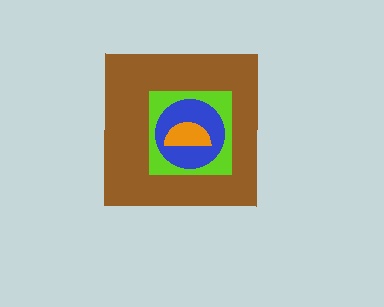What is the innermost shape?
The orange semicircle.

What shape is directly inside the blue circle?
The orange semicircle.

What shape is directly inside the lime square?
The blue circle.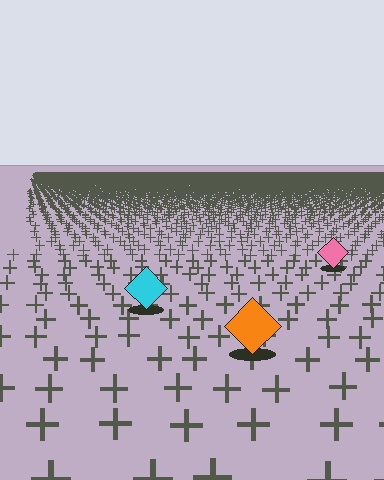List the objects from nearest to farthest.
From nearest to farthest: the orange diamond, the cyan diamond, the pink diamond.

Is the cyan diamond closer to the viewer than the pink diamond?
Yes. The cyan diamond is closer — you can tell from the texture gradient: the ground texture is coarser near it.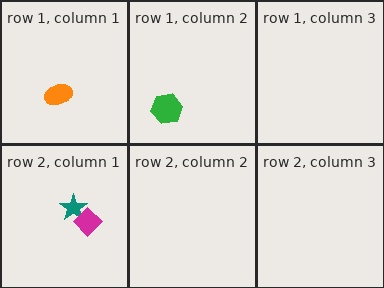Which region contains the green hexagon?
The row 1, column 2 region.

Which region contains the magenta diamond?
The row 2, column 1 region.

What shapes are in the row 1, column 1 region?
The orange ellipse.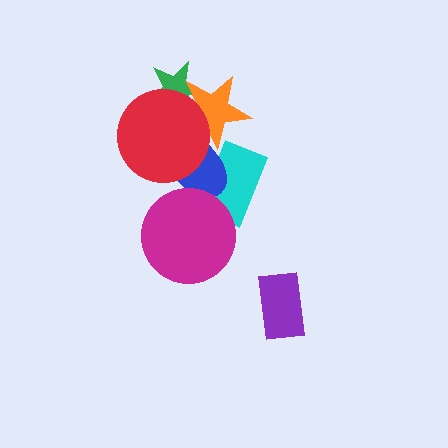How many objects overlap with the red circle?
3 objects overlap with the red circle.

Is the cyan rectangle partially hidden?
Yes, it is partially covered by another shape.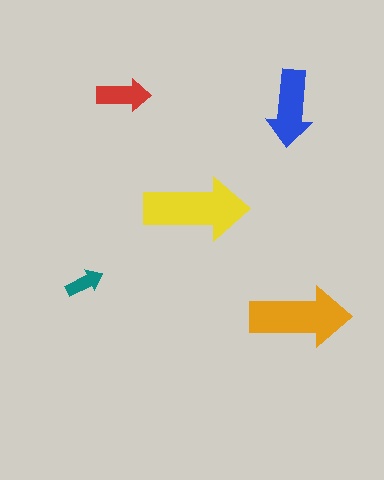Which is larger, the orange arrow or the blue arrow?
The orange one.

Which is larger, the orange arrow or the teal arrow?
The orange one.